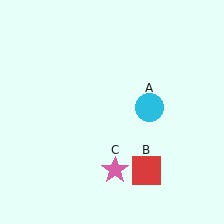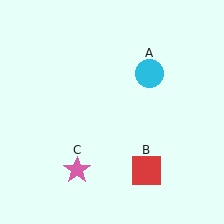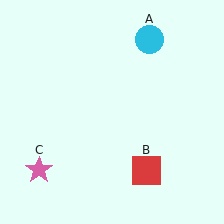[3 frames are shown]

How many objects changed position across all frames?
2 objects changed position: cyan circle (object A), pink star (object C).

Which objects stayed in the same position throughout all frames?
Red square (object B) remained stationary.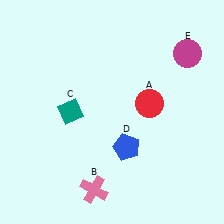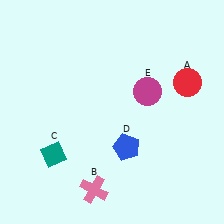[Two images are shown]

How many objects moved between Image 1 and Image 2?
3 objects moved between the two images.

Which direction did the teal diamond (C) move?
The teal diamond (C) moved down.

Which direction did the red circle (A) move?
The red circle (A) moved right.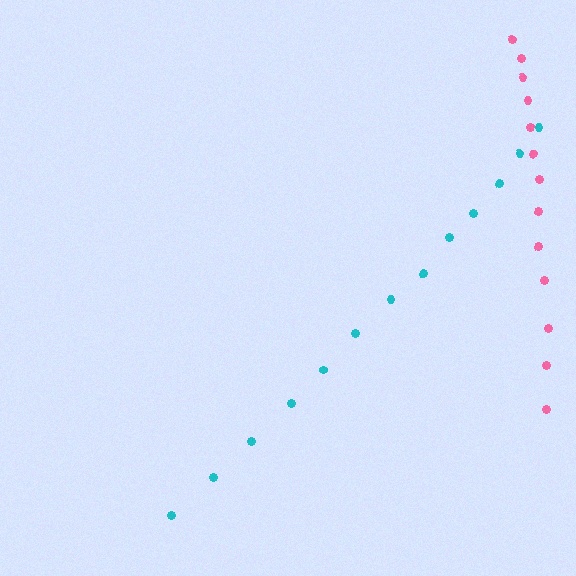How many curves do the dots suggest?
There are 2 distinct paths.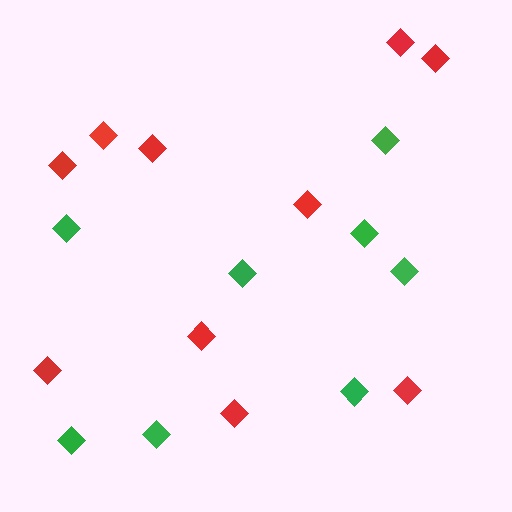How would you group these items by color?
There are 2 groups: one group of red diamonds (10) and one group of green diamonds (8).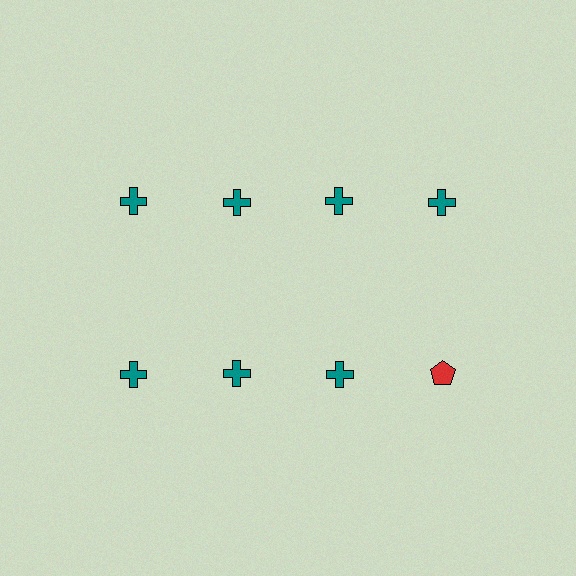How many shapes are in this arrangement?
There are 8 shapes arranged in a grid pattern.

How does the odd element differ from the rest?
It differs in both color (red instead of teal) and shape (pentagon instead of cross).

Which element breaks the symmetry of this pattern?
The red pentagon in the second row, second from right column breaks the symmetry. All other shapes are teal crosses.